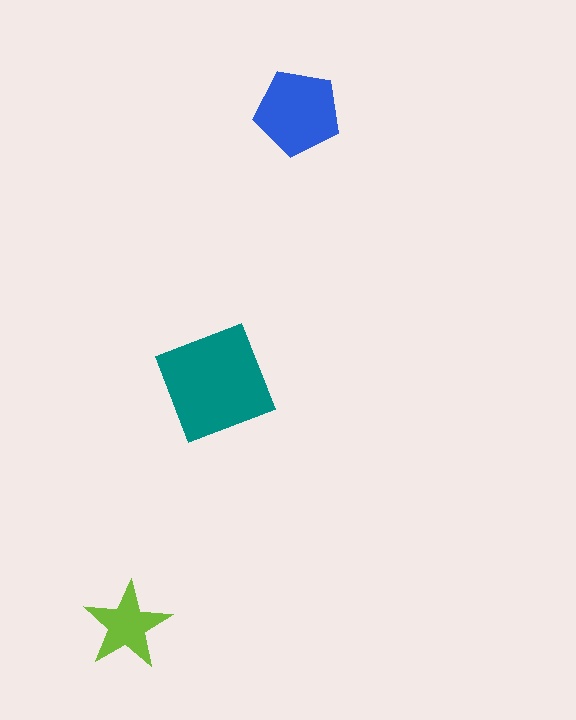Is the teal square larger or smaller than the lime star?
Larger.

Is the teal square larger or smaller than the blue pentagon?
Larger.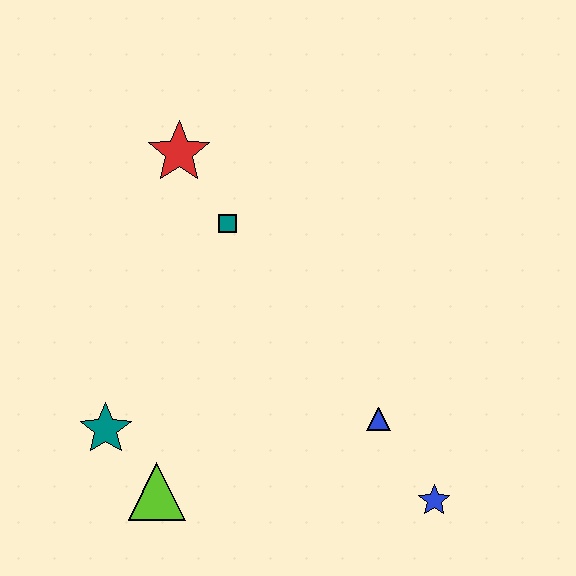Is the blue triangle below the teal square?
Yes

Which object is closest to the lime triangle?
The teal star is closest to the lime triangle.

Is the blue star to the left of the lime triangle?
No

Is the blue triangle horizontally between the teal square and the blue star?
Yes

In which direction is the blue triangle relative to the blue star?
The blue triangle is above the blue star.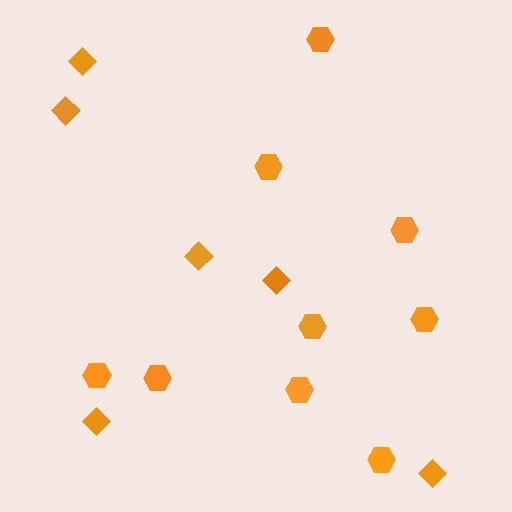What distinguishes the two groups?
There are 2 groups: one group of diamonds (6) and one group of hexagons (9).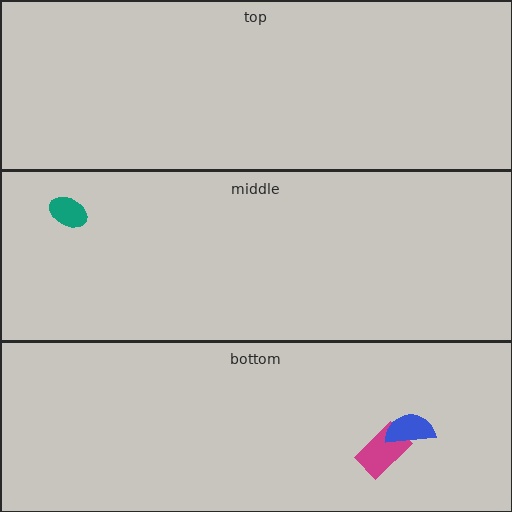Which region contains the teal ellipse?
The middle region.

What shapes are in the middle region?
The teal ellipse.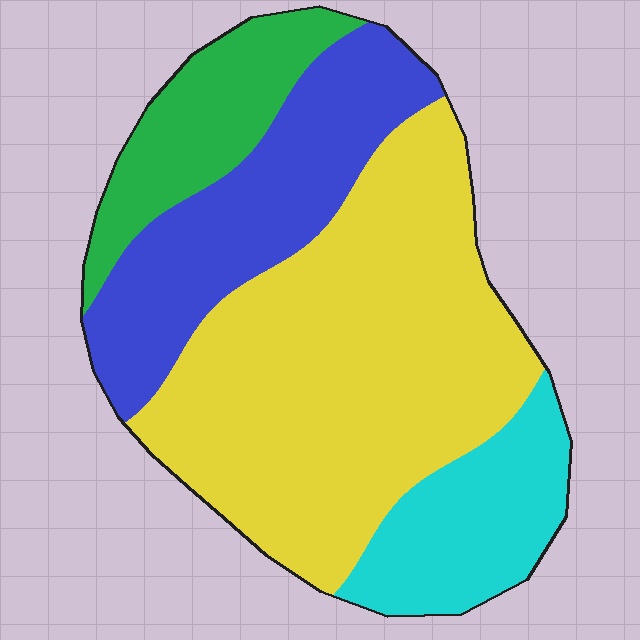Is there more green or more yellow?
Yellow.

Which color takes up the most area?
Yellow, at roughly 50%.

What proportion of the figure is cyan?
Cyan covers 14% of the figure.